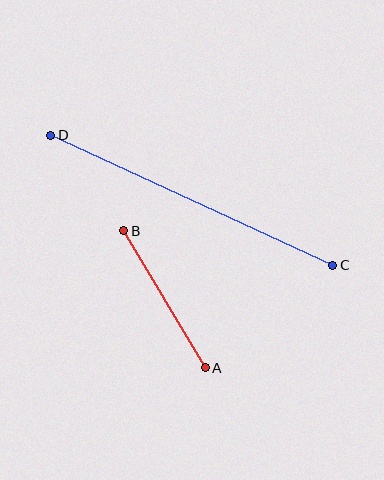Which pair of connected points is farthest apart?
Points C and D are farthest apart.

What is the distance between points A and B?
The distance is approximately 159 pixels.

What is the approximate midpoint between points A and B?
The midpoint is at approximately (165, 299) pixels.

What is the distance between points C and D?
The distance is approximately 311 pixels.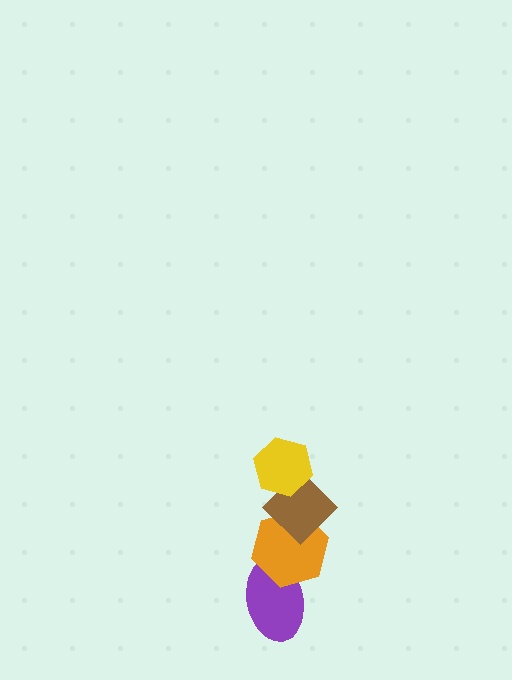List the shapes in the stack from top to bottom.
From top to bottom: the yellow hexagon, the brown diamond, the orange hexagon, the purple ellipse.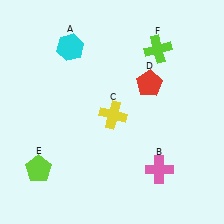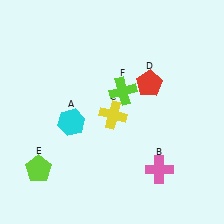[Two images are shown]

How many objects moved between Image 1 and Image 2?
2 objects moved between the two images.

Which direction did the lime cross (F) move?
The lime cross (F) moved down.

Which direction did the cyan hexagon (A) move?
The cyan hexagon (A) moved down.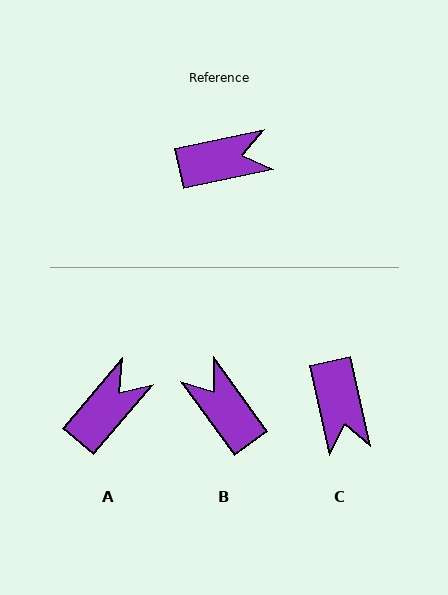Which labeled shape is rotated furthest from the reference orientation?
B, about 114 degrees away.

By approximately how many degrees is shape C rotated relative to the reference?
Approximately 89 degrees clockwise.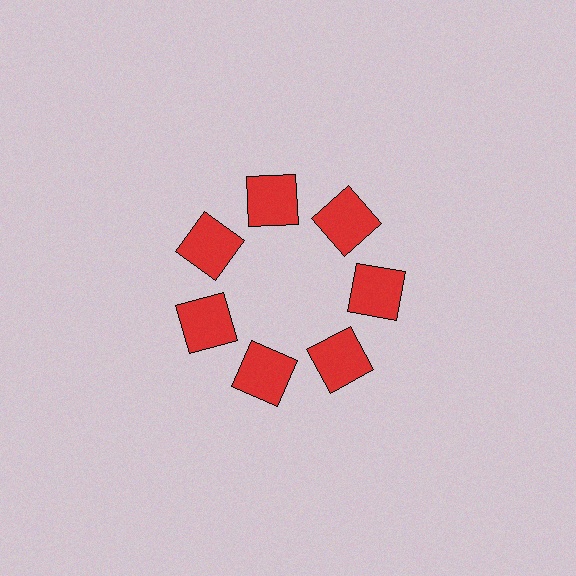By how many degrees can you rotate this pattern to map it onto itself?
The pattern maps onto itself every 51 degrees of rotation.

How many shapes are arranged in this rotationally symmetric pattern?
There are 7 shapes, arranged in 7 groups of 1.